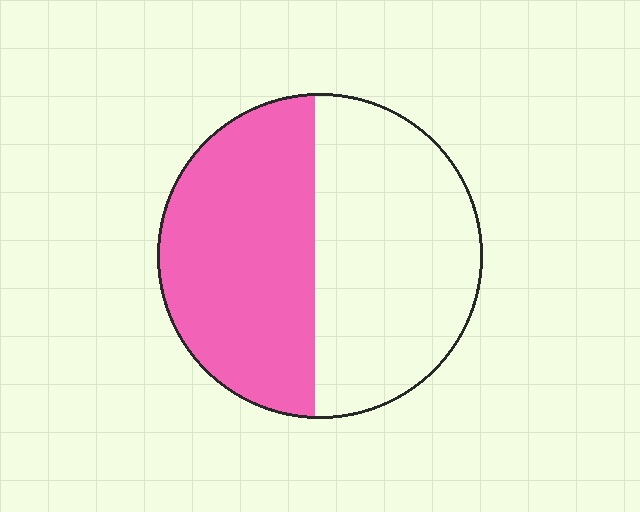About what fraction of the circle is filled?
About one half (1/2).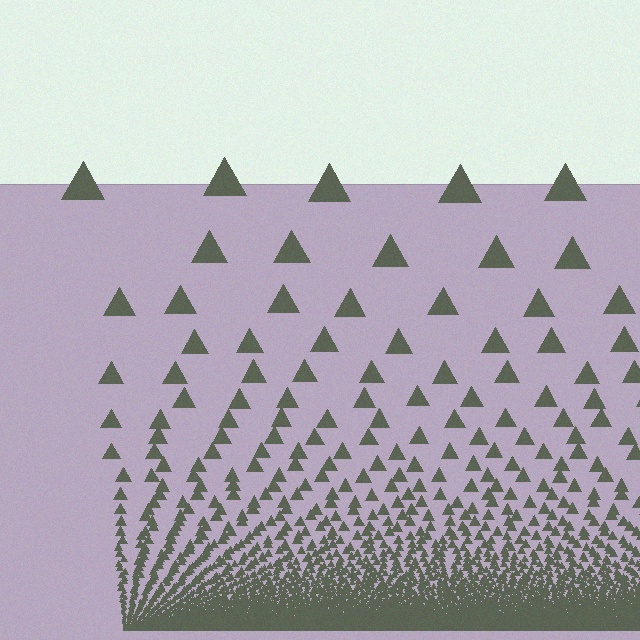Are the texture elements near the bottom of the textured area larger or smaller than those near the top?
Smaller. The gradient is inverted — elements near the bottom are smaller and denser.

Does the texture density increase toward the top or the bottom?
Density increases toward the bottom.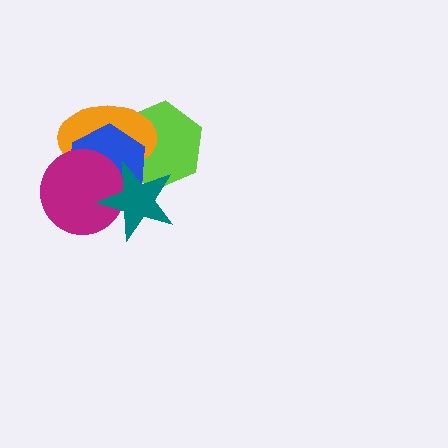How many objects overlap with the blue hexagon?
4 objects overlap with the blue hexagon.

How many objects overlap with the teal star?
4 objects overlap with the teal star.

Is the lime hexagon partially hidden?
Yes, it is partially covered by another shape.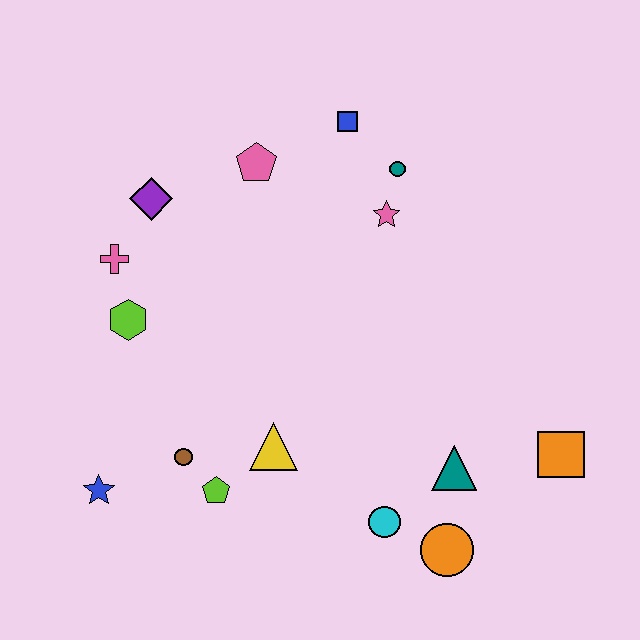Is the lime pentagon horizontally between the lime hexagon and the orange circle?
Yes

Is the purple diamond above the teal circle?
No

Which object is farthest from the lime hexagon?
The orange square is farthest from the lime hexagon.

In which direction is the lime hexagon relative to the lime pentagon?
The lime hexagon is above the lime pentagon.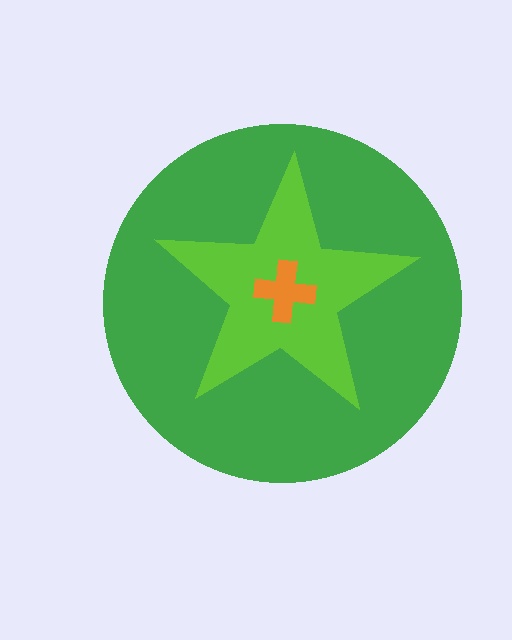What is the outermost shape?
The green circle.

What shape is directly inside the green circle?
The lime star.